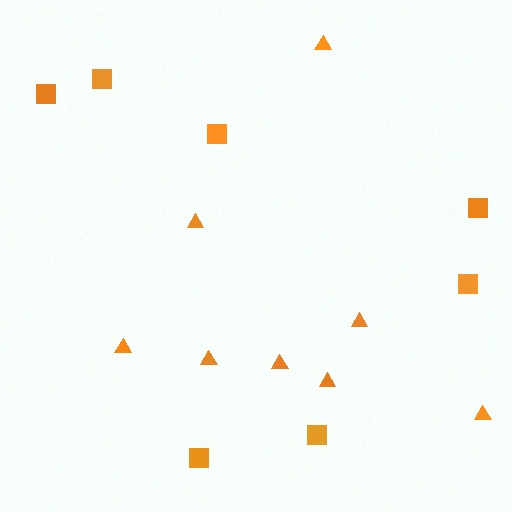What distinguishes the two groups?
There are 2 groups: one group of squares (7) and one group of triangles (8).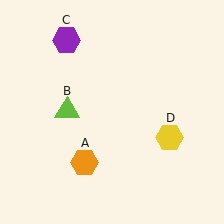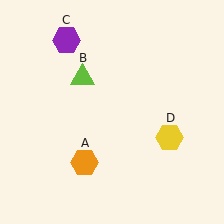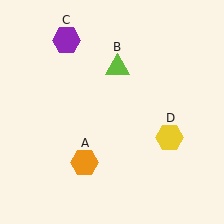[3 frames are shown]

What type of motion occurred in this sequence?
The lime triangle (object B) rotated clockwise around the center of the scene.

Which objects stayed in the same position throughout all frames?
Orange hexagon (object A) and purple hexagon (object C) and yellow hexagon (object D) remained stationary.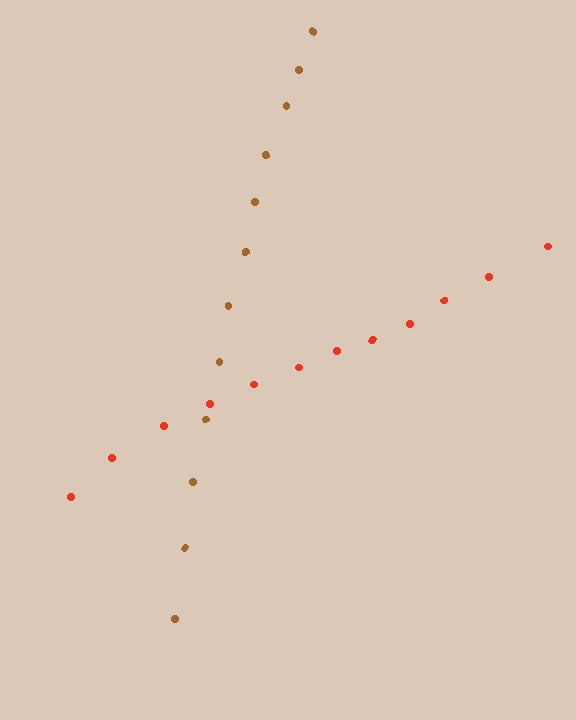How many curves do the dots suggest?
There are 2 distinct paths.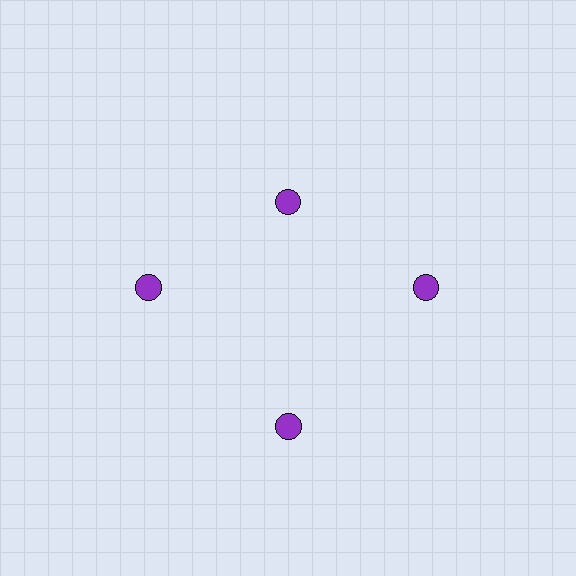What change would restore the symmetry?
The symmetry would be restored by moving it outward, back onto the ring so that all 4 circles sit at equal angles and equal distance from the center.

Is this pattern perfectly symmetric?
No. The 4 purple circles are arranged in a ring, but one element near the 12 o'clock position is pulled inward toward the center, breaking the 4-fold rotational symmetry.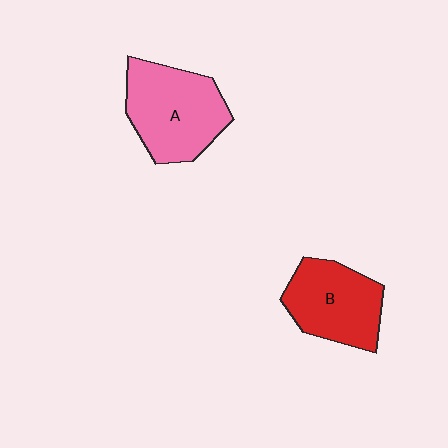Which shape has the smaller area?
Shape B (red).